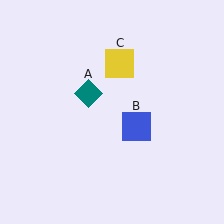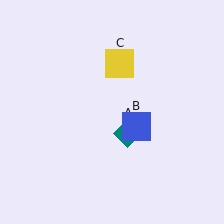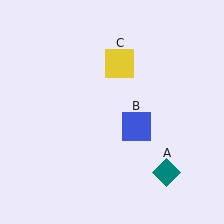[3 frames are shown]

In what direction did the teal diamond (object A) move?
The teal diamond (object A) moved down and to the right.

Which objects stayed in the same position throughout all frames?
Blue square (object B) and yellow square (object C) remained stationary.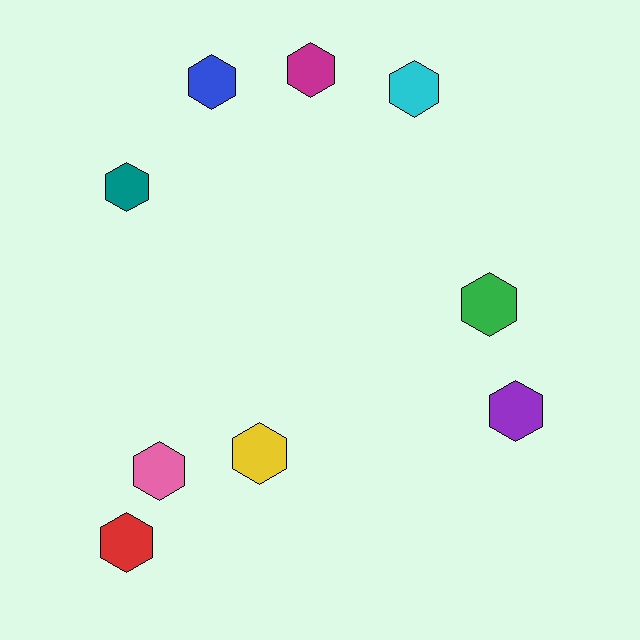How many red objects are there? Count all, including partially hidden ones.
There is 1 red object.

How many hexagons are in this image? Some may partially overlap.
There are 9 hexagons.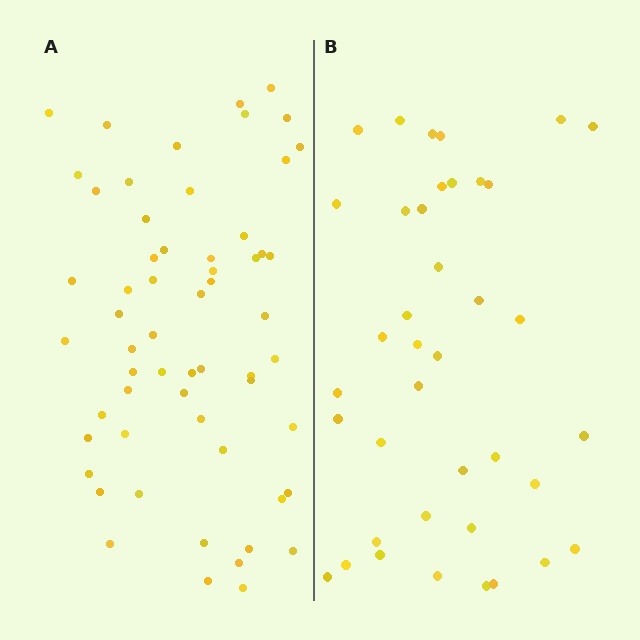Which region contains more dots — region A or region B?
Region A (the left region) has more dots.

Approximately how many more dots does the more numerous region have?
Region A has approximately 20 more dots than region B.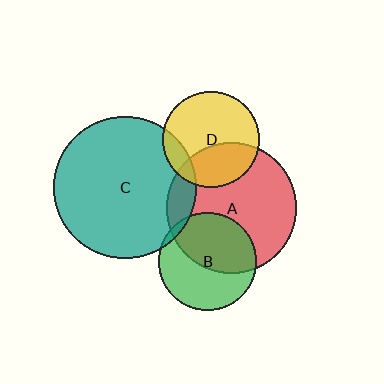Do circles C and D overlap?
Yes.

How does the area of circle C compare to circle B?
Approximately 2.1 times.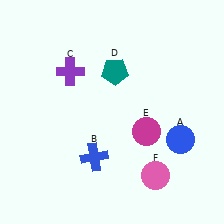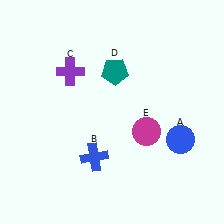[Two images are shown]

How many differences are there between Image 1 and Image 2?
There is 1 difference between the two images.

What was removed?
The pink circle (F) was removed in Image 2.